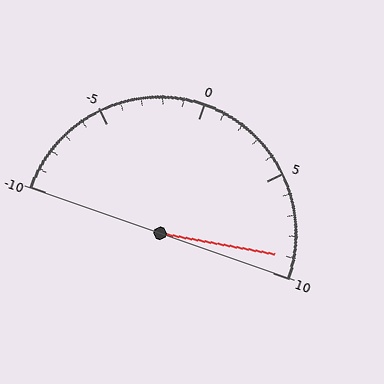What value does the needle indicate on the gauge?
The needle indicates approximately 9.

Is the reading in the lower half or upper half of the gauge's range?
The reading is in the upper half of the range (-10 to 10).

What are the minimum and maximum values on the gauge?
The gauge ranges from -10 to 10.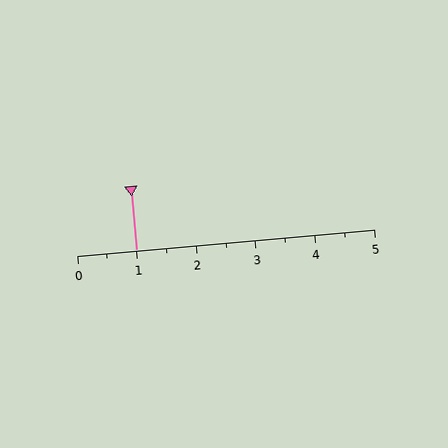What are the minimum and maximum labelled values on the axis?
The axis runs from 0 to 5.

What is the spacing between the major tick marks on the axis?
The major ticks are spaced 1 apart.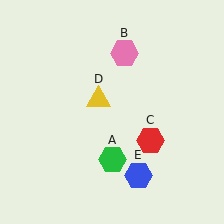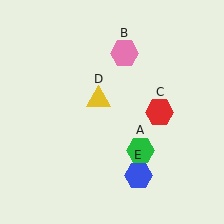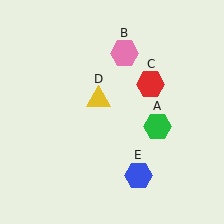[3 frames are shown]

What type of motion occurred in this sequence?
The green hexagon (object A), red hexagon (object C) rotated counterclockwise around the center of the scene.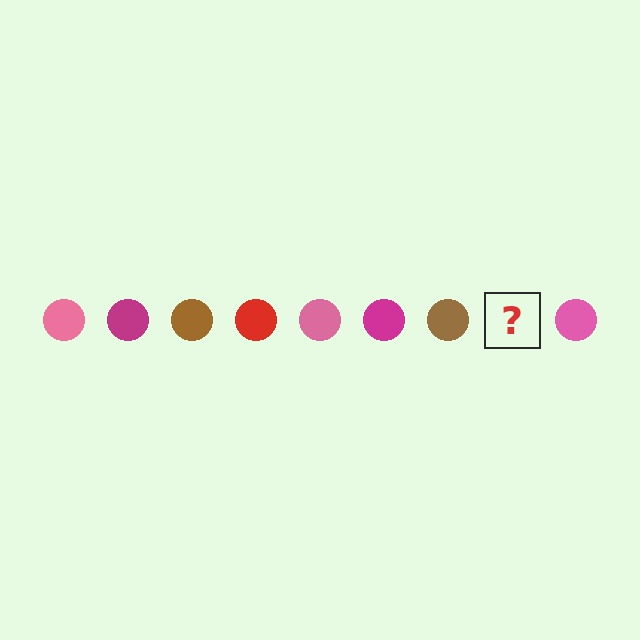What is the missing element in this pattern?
The missing element is a red circle.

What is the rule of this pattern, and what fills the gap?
The rule is that the pattern cycles through pink, magenta, brown, red circles. The gap should be filled with a red circle.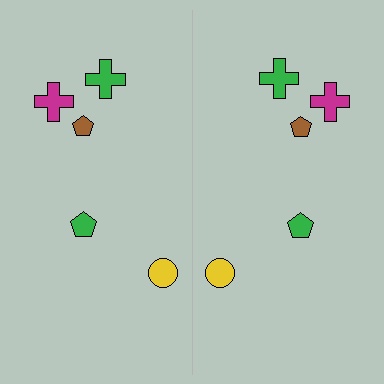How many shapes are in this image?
There are 10 shapes in this image.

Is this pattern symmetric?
Yes, this pattern has bilateral (reflection) symmetry.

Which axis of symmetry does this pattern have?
The pattern has a vertical axis of symmetry running through the center of the image.